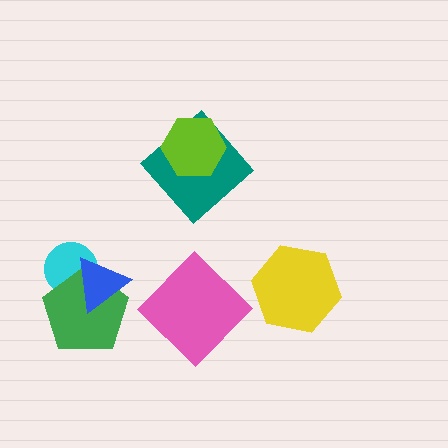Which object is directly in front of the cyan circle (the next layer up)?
The green pentagon is directly in front of the cyan circle.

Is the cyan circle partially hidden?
Yes, it is partially covered by another shape.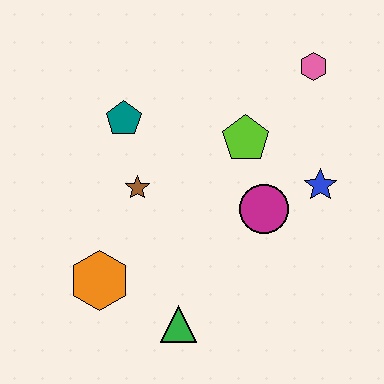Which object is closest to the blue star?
The magenta circle is closest to the blue star.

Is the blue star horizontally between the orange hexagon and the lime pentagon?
No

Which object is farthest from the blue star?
The orange hexagon is farthest from the blue star.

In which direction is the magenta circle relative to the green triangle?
The magenta circle is above the green triangle.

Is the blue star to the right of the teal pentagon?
Yes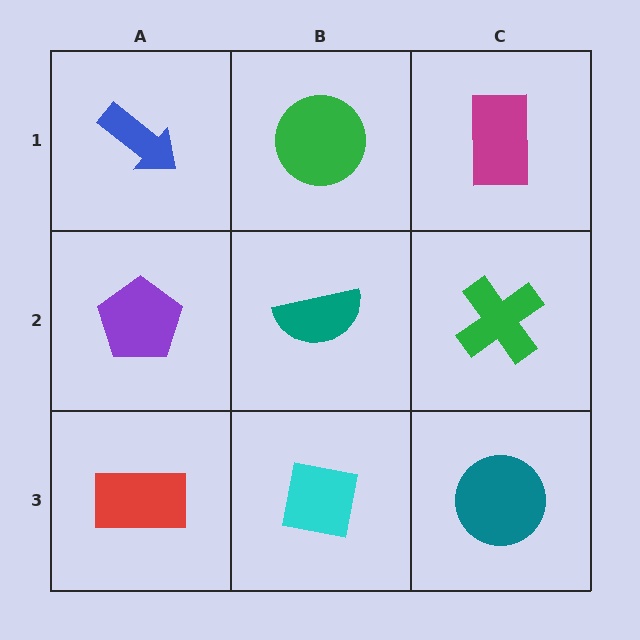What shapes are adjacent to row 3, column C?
A green cross (row 2, column C), a cyan square (row 3, column B).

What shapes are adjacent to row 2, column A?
A blue arrow (row 1, column A), a red rectangle (row 3, column A), a teal semicircle (row 2, column B).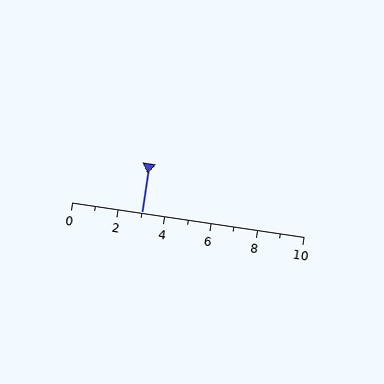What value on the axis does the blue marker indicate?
The marker indicates approximately 3.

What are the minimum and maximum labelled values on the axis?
The axis runs from 0 to 10.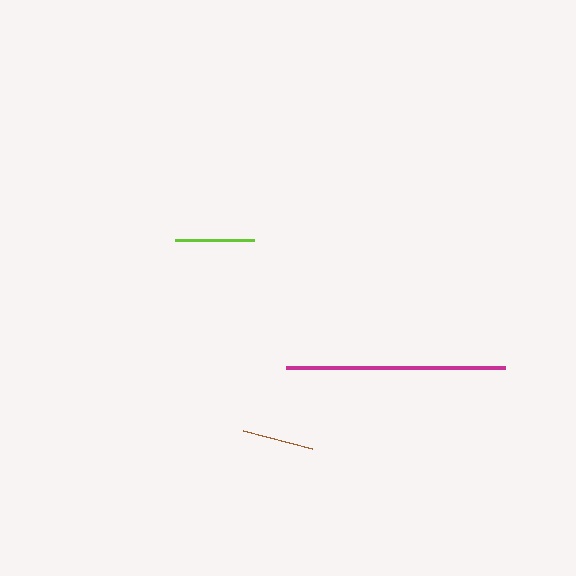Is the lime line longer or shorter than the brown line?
The lime line is longer than the brown line.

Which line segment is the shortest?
The brown line is the shortest at approximately 71 pixels.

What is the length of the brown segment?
The brown segment is approximately 71 pixels long.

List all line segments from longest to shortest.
From longest to shortest: magenta, lime, brown.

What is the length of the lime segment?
The lime segment is approximately 79 pixels long.